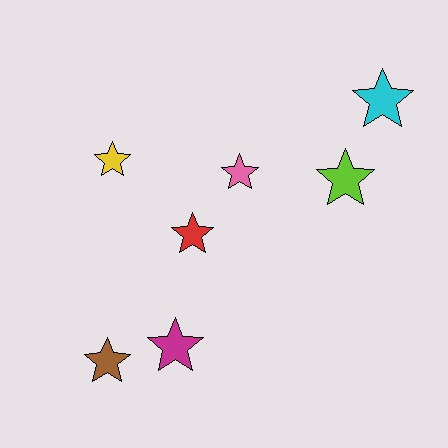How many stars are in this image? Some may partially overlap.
There are 7 stars.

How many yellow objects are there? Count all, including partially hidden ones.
There is 1 yellow object.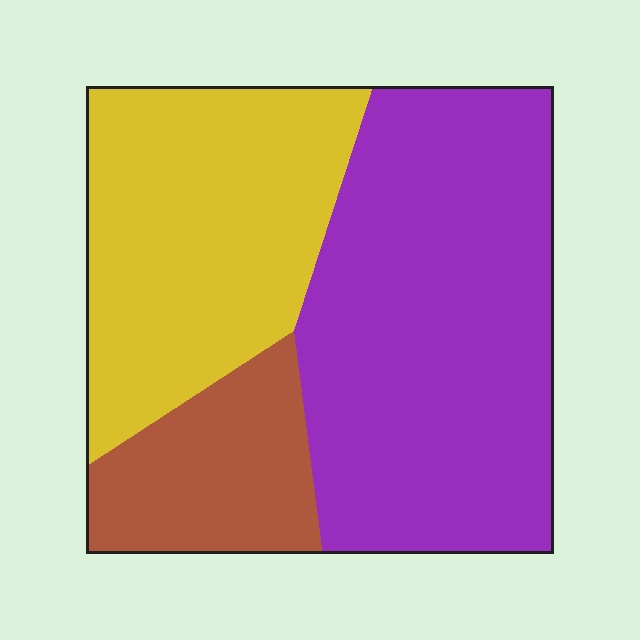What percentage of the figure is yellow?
Yellow takes up between a quarter and a half of the figure.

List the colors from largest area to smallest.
From largest to smallest: purple, yellow, brown.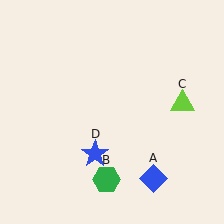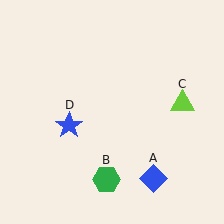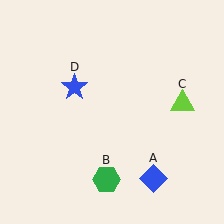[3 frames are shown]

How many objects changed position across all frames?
1 object changed position: blue star (object D).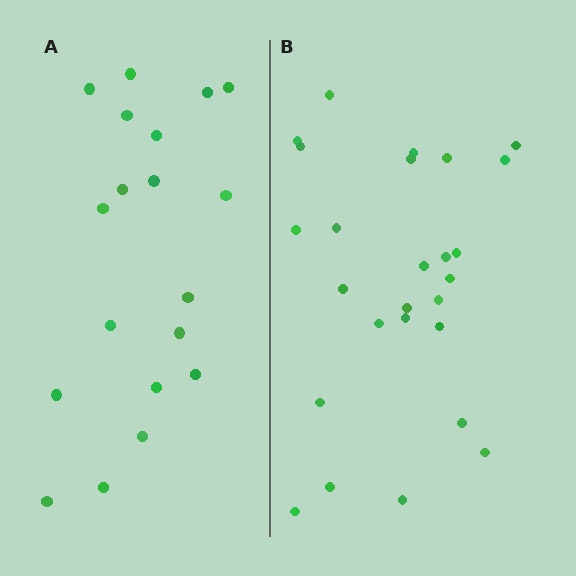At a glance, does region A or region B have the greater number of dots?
Region B (the right region) has more dots.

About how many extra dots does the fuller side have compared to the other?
Region B has roughly 8 or so more dots than region A.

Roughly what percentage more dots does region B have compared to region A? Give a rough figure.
About 35% more.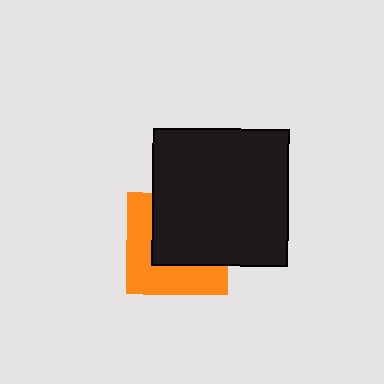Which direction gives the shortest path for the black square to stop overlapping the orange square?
Moving toward the upper-right gives the shortest separation.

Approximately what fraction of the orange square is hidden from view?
Roughly 54% of the orange square is hidden behind the black square.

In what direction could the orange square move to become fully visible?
The orange square could move toward the lower-left. That would shift it out from behind the black square entirely.